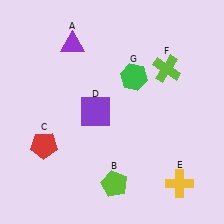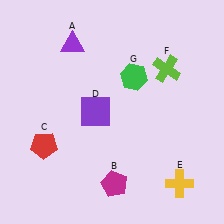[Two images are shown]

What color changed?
The pentagon (B) changed from lime in Image 1 to magenta in Image 2.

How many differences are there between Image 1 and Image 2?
There is 1 difference between the two images.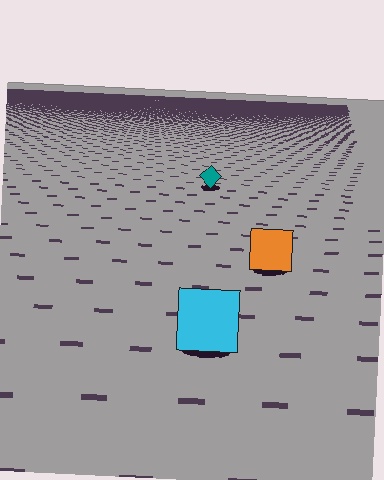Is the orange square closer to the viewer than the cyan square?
No. The cyan square is closer — you can tell from the texture gradient: the ground texture is coarser near it.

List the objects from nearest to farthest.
From nearest to farthest: the cyan square, the orange square, the teal diamond.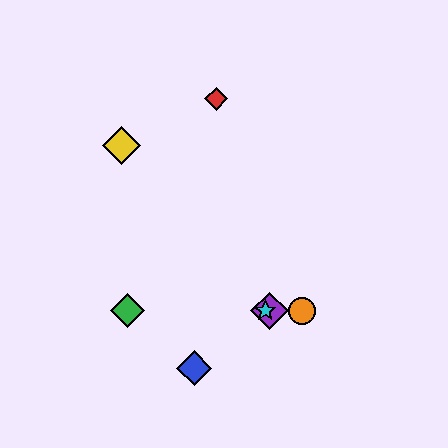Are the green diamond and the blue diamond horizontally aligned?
No, the green diamond is at y≈311 and the blue diamond is at y≈368.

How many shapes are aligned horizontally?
4 shapes (the green diamond, the purple diamond, the orange circle, the cyan star) are aligned horizontally.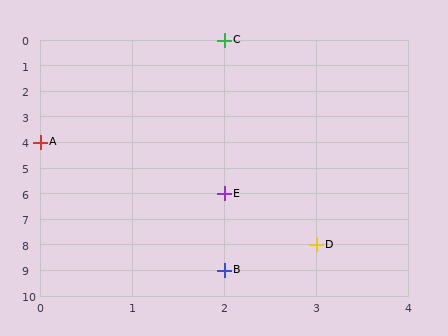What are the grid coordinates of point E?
Point E is at grid coordinates (2, 6).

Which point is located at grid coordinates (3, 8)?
Point D is at (3, 8).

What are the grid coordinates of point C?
Point C is at grid coordinates (2, 0).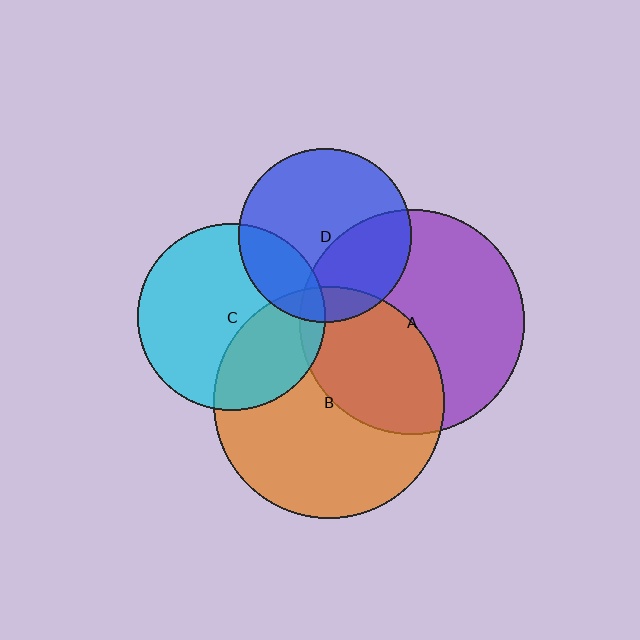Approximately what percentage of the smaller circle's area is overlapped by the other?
Approximately 20%.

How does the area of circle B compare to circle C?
Approximately 1.5 times.